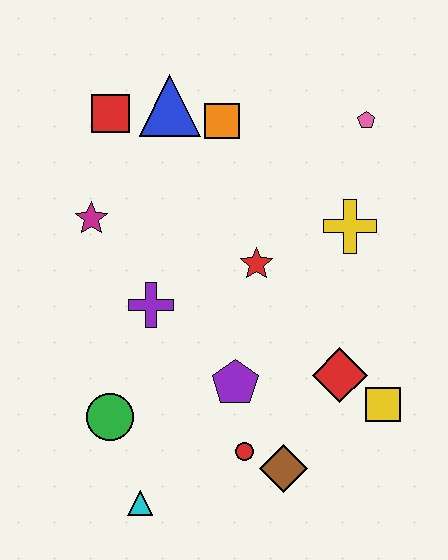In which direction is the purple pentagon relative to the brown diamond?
The purple pentagon is above the brown diamond.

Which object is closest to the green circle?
The cyan triangle is closest to the green circle.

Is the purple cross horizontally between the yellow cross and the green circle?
Yes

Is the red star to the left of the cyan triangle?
No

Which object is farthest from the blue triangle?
The cyan triangle is farthest from the blue triangle.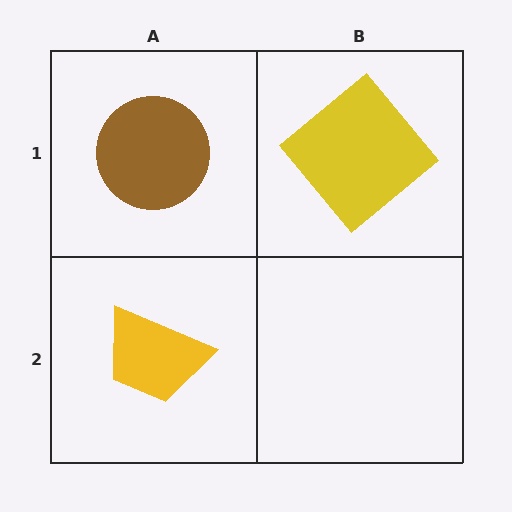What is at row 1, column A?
A brown circle.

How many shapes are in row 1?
2 shapes.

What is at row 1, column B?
A yellow diamond.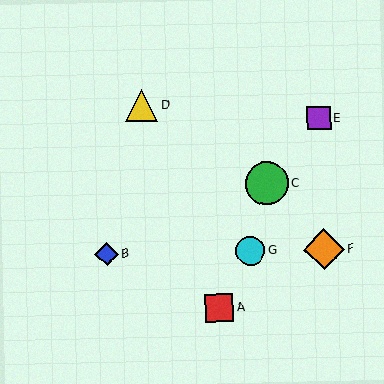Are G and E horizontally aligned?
No, G is at y≈251 and E is at y≈118.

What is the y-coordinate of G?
Object G is at y≈251.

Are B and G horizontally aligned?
Yes, both are at y≈254.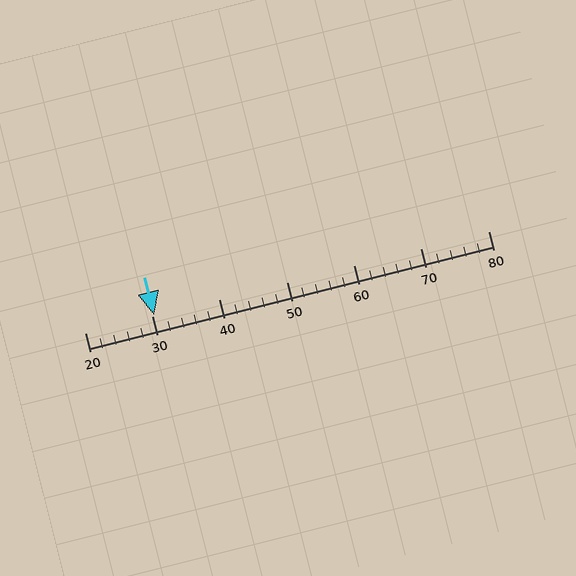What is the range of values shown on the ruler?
The ruler shows values from 20 to 80.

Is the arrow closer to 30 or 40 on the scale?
The arrow is closer to 30.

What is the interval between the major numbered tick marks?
The major tick marks are spaced 10 units apart.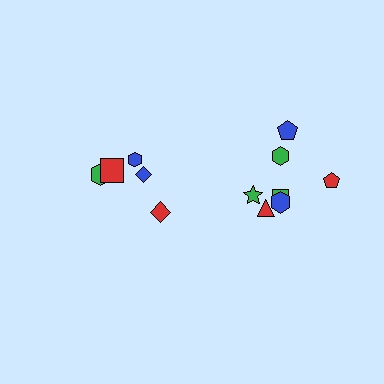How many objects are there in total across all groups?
There are 12 objects.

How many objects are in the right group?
There are 7 objects.